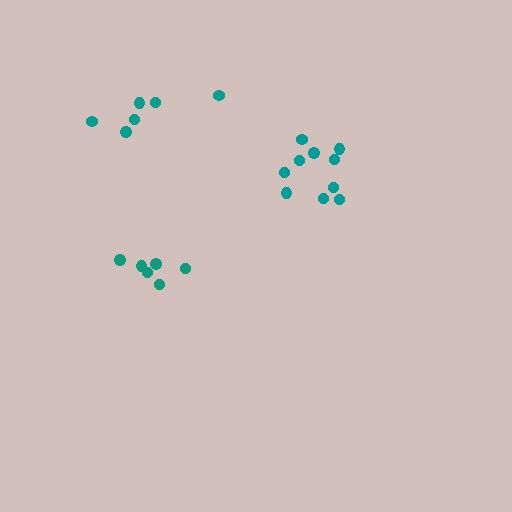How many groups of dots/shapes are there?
There are 3 groups.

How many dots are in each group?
Group 1: 6 dots, Group 2: 6 dots, Group 3: 10 dots (22 total).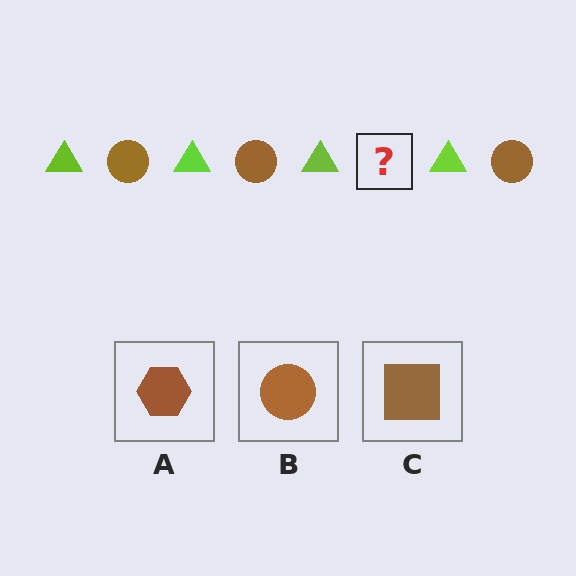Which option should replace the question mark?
Option B.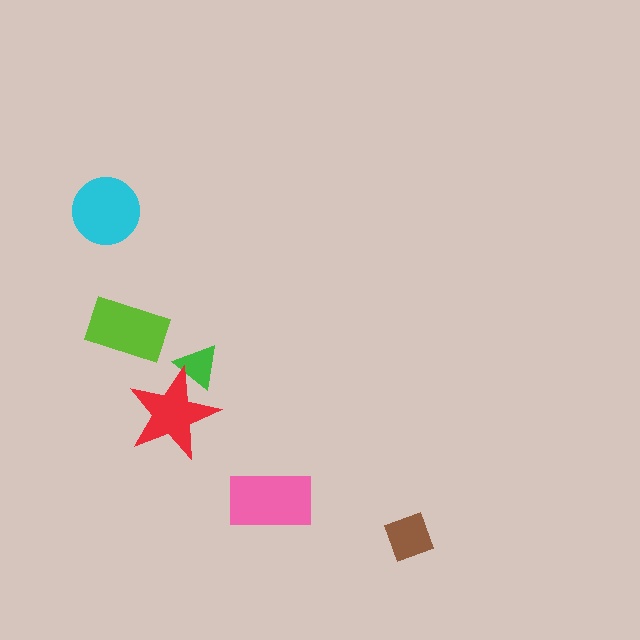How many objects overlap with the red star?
1 object overlaps with the red star.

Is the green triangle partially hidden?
Yes, it is partially covered by another shape.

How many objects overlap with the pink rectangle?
0 objects overlap with the pink rectangle.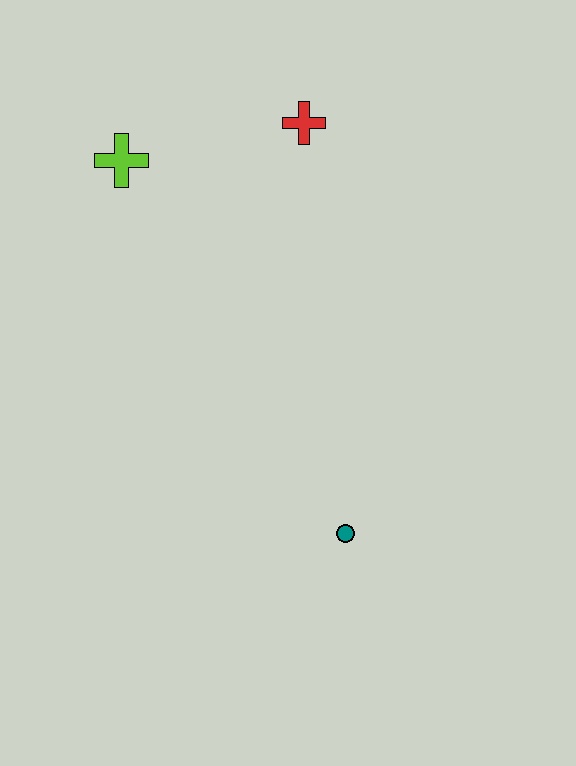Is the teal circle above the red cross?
No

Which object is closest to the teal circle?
The red cross is closest to the teal circle.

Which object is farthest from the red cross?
The teal circle is farthest from the red cross.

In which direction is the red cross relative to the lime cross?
The red cross is to the right of the lime cross.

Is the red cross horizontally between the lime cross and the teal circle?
Yes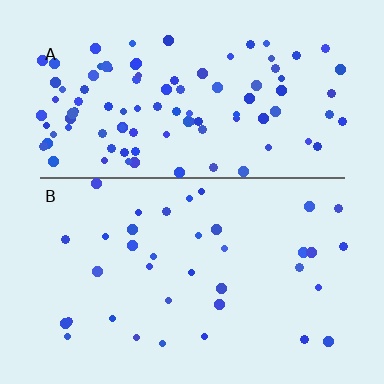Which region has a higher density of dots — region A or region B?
A (the top).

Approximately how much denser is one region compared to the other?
Approximately 2.7× — region A over region B.